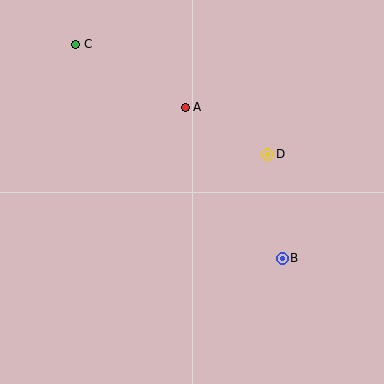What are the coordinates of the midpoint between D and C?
The midpoint between D and C is at (172, 99).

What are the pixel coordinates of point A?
Point A is at (185, 107).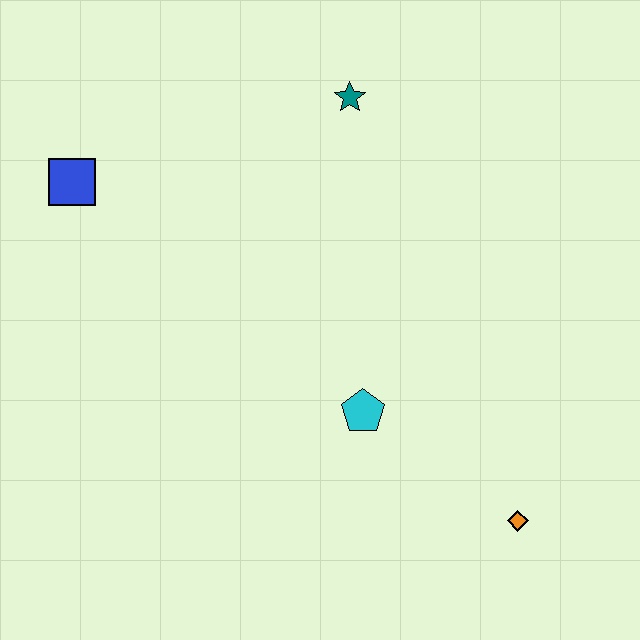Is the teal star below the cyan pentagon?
No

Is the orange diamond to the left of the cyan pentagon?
No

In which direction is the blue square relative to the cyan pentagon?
The blue square is to the left of the cyan pentagon.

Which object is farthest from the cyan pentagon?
The blue square is farthest from the cyan pentagon.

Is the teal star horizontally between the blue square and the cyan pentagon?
Yes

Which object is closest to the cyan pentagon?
The orange diamond is closest to the cyan pentagon.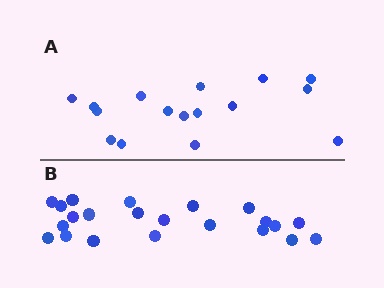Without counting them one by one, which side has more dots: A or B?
Region B (the bottom region) has more dots.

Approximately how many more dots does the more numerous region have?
Region B has about 6 more dots than region A.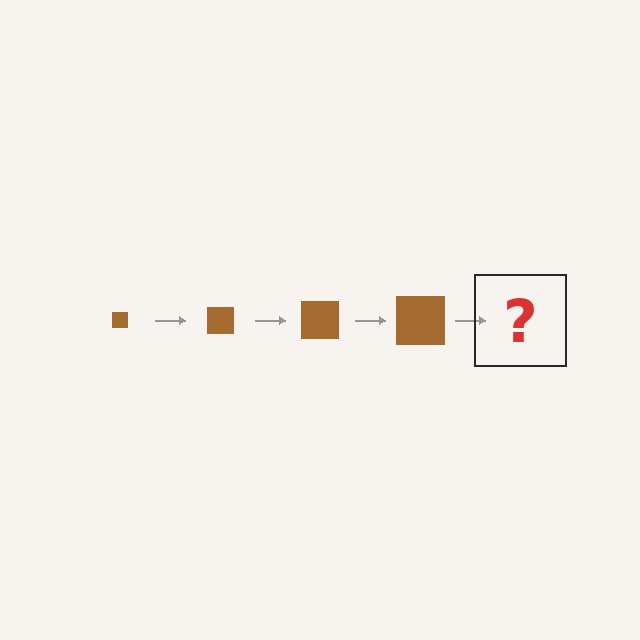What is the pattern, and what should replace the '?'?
The pattern is that the square gets progressively larger each step. The '?' should be a brown square, larger than the previous one.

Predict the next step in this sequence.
The next step is a brown square, larger than the previous one.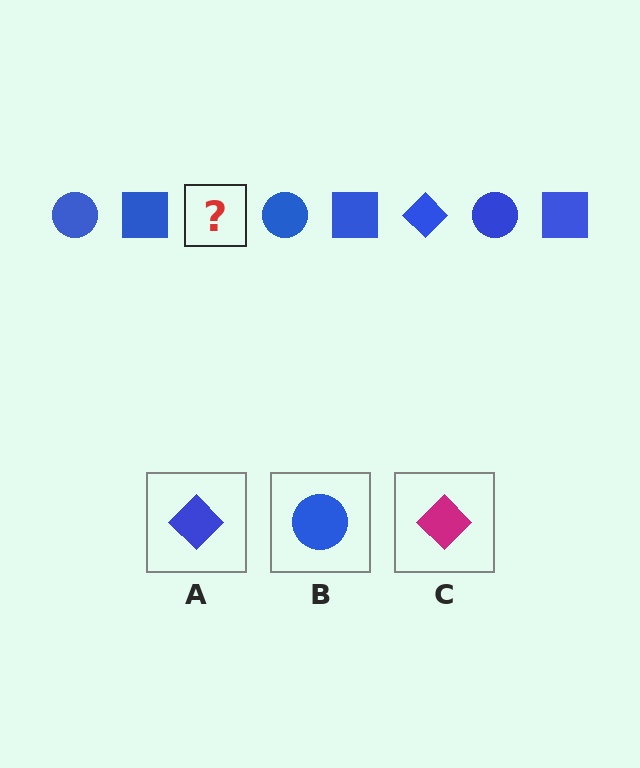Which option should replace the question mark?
Option A.